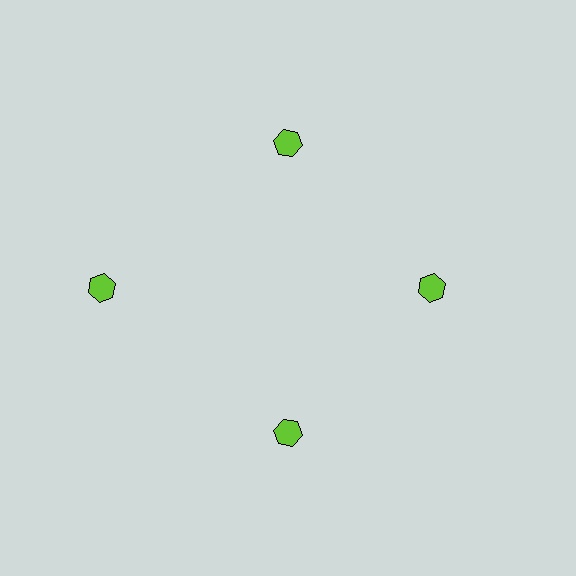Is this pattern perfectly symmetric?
No. The 4 lime hexagons are arranged in a ring, but one element near the 9 o'clock position is pushed outward from the center, breaking the 4-fold rotational symmetry.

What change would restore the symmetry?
The symmetry would be restored by moving it inward, back onto the ring so that all 4 hexagons sit at equal angles and equal distance from the center.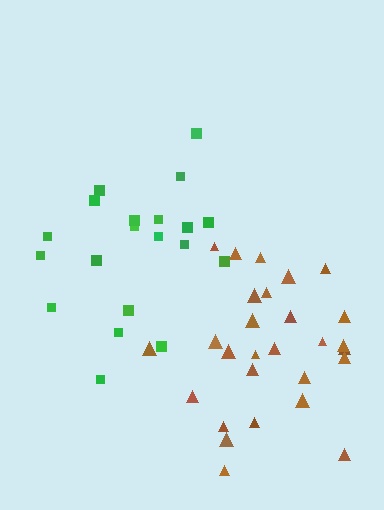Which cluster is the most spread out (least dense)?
Brown.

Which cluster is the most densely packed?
Green.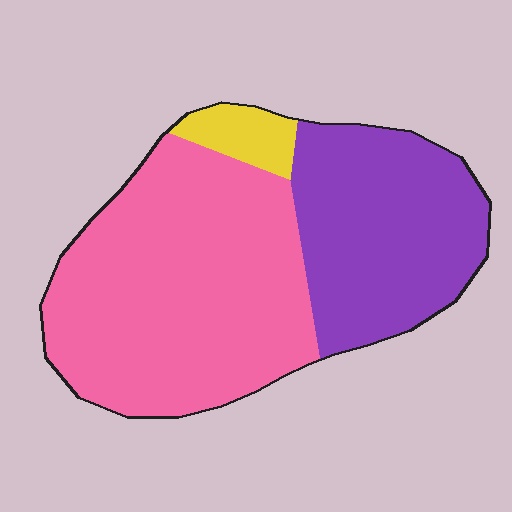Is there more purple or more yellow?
Purple.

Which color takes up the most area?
Pink, at roughly 60%.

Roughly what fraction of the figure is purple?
Purple takes up between a third and a half of the figure.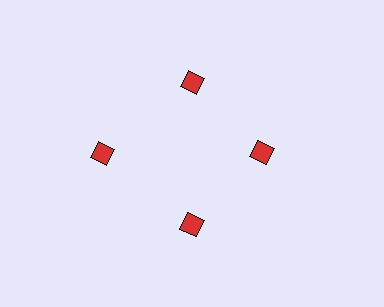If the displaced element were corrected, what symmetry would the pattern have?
It would have 4-fold rotational symmetry — the pattern would map onto itself every 90 degrees.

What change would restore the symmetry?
The symmetry would be restored by moving it inward, back onto the ring so that all 4 squares sit at equal angles and equal distance from the center.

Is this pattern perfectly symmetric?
No. The 4 red squares are arranged in a ring, but one element near the 9 o'clock position is pushed outward from the center, breaking the 4-fold rotational symmetry.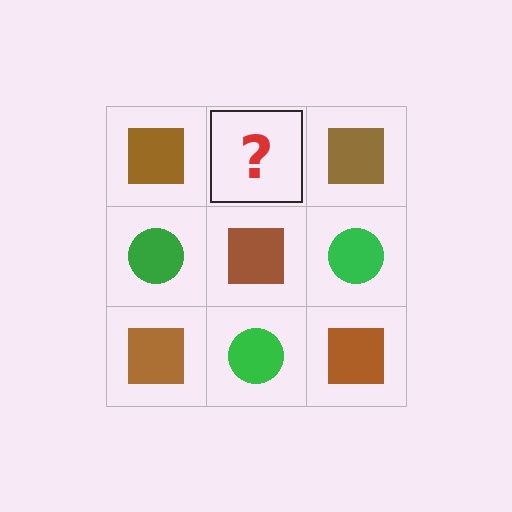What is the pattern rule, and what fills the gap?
The rule is that it alternates brown square and green circle in a checkerboard pattern. The gap should be filled with a green circle.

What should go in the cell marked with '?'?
The missing cell should contain a green circle.